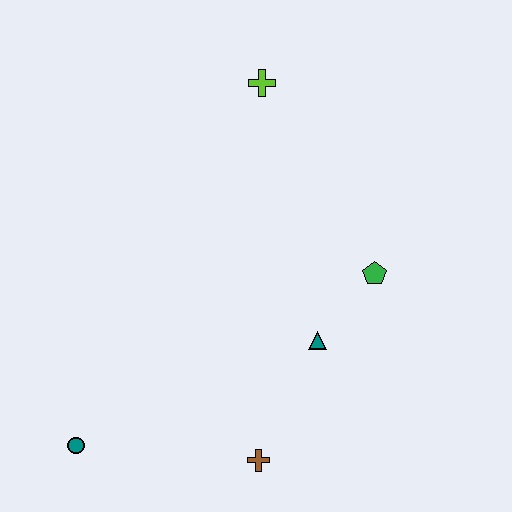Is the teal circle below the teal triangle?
Yes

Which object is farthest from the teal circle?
The lime cross is farthest from the teal circle.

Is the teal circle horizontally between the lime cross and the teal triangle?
No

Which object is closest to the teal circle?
The brown cross is closest to the teal circle.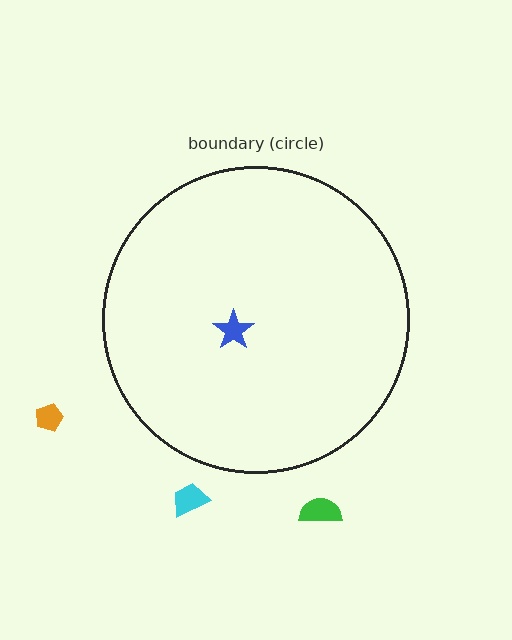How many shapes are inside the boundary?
1 inside, 3 outside.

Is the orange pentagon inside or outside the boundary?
Outside.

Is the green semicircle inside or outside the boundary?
Outside.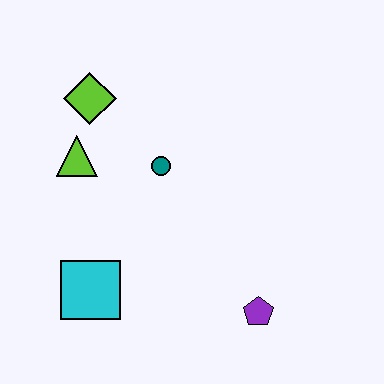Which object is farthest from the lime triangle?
The purple pentagon is farthest from the lime triangle.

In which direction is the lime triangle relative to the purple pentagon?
The lime triangle is to the left of the purple pentagon.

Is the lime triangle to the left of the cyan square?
Yes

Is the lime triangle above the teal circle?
Yes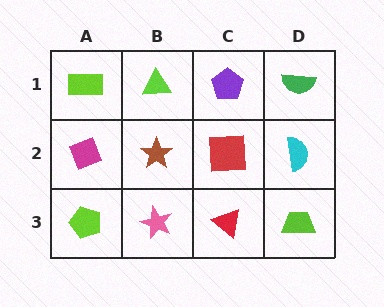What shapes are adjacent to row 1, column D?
A cyan semicircle (row 2, column D), a purple pentagon (row 1, column C).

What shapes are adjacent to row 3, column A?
A magenta diamond (row 2, column A), a pink star (row 3, column B).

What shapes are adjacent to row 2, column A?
A lime rectangle (row 1, column A), a lime pentagon (row 3, column A), a brown star (row 2, column B).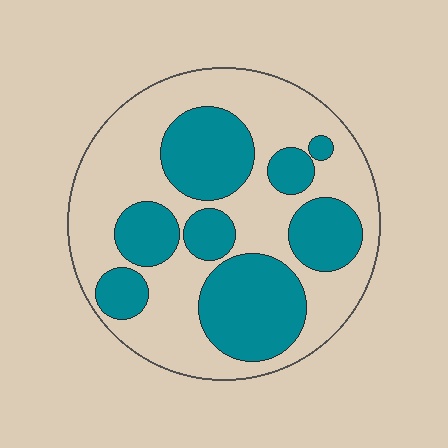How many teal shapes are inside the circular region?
8.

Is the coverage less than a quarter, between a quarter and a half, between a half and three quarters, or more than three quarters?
Between a quarter and a half.